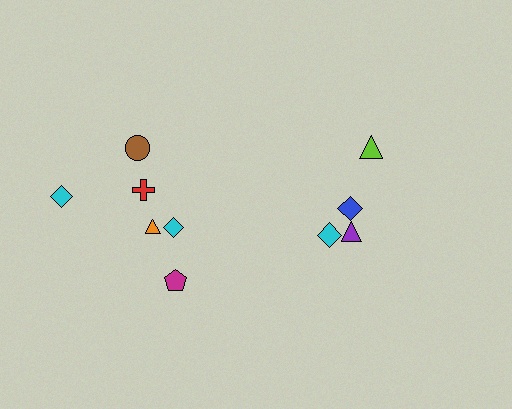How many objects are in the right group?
There are 4 objects.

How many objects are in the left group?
There are 6 objects.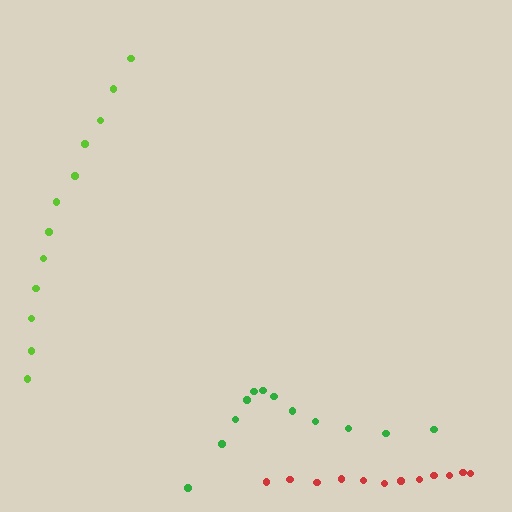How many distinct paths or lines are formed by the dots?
There are 3 distinct paths.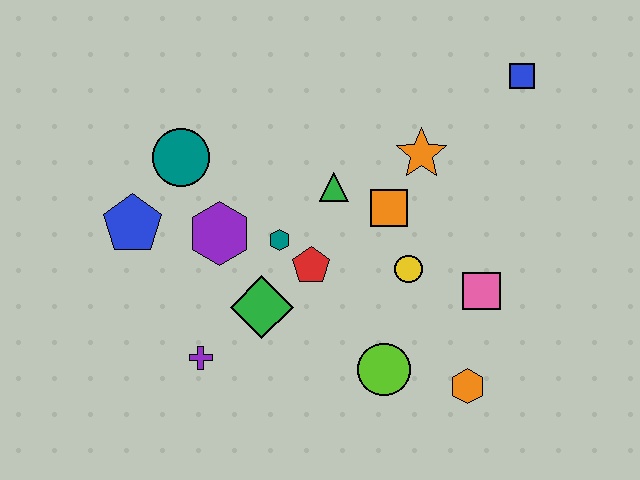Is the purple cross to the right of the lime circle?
No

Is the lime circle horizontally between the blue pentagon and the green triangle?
No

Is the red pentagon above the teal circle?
No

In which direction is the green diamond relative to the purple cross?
The green diamond is to the right of the purple cross.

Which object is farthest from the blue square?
The purple cross is farthest from the blue square.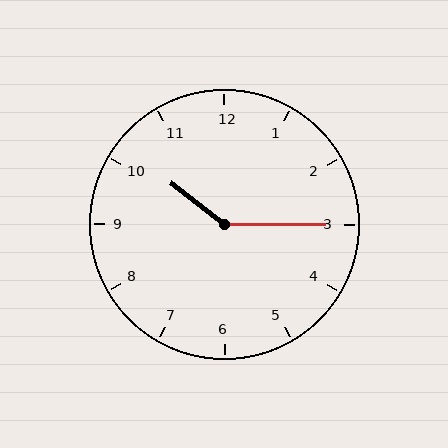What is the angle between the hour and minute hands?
Approximately 142 degrees.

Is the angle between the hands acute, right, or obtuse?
It is obtuse.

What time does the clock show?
10:15.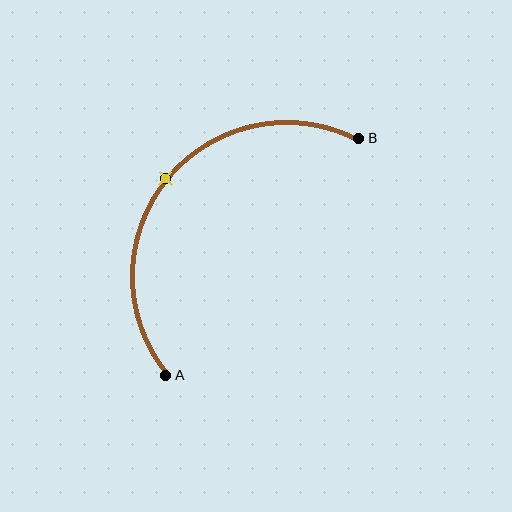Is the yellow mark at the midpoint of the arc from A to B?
Yes. The yellow mark lies on the arc at equal arc-length from both A and B — it is the arc midpoint.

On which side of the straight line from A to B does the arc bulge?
The arc bulges above and to the left of the straight line connecting A and B.